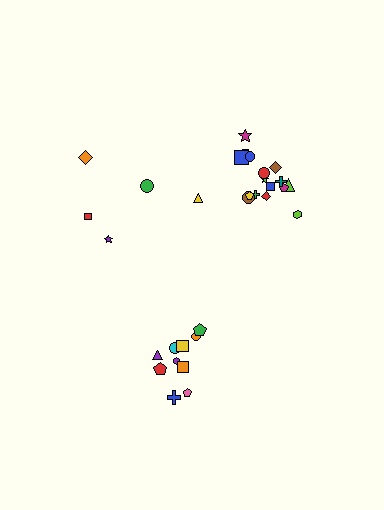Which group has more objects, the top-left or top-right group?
The top-right group.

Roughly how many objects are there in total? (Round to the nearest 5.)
Roughly 30 objects in total.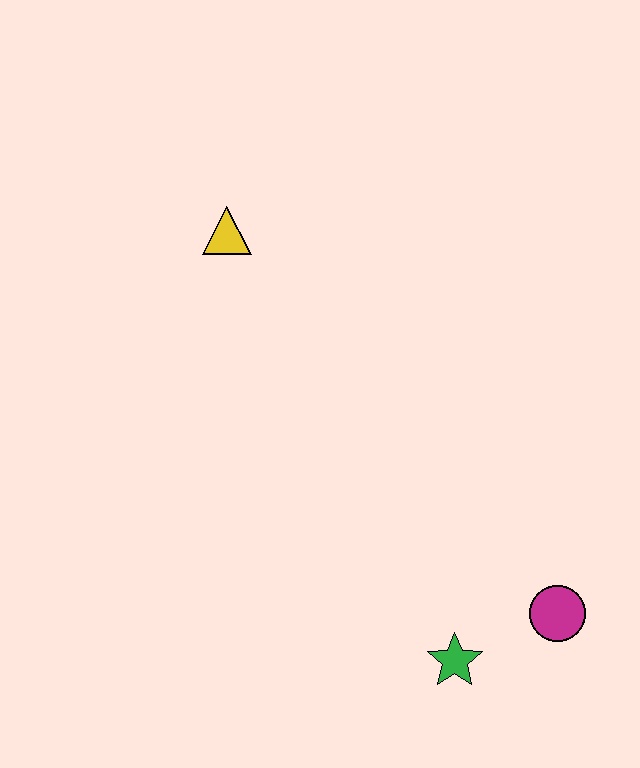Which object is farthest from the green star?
The yellow triangle is farthest from the green star.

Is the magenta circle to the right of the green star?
Yes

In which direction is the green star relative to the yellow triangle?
The green star is below the yellow triangle.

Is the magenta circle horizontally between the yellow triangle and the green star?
No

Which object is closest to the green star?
The magenta circle is closest to the green star.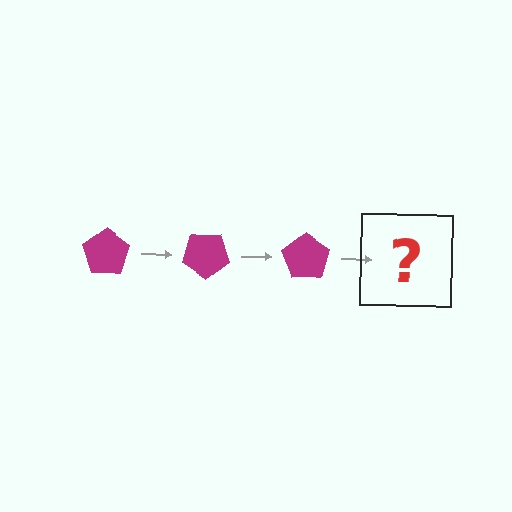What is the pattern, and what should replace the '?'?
The pattern is that the pentagon rotates 35 degrees each step. The '?' should be a magenta pentagon rotated 105 degrees.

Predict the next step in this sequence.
The next step is a magenta pentagon rotated 105 degrees.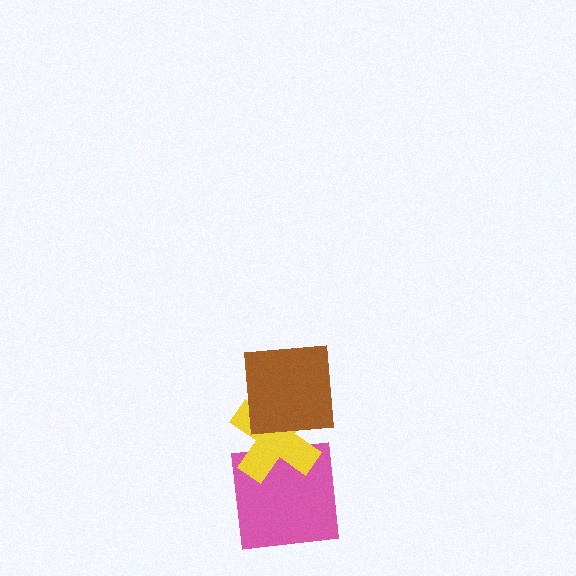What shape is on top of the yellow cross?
The brown square is on top of the yellow cross.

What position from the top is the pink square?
The pink square is 3rd from the top.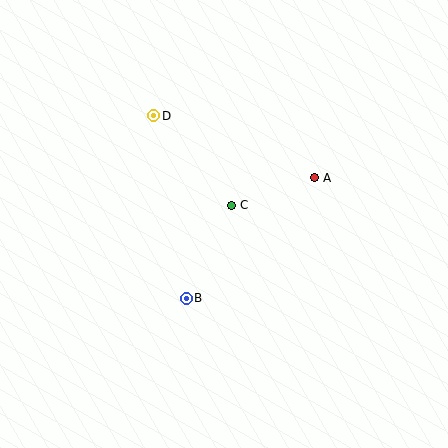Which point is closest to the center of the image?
Point C at (232, 205) is closest to the center.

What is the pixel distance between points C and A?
The distance between C and A is 87 pixels.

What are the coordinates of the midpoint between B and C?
The midpoint between B and C is at (209, 252).